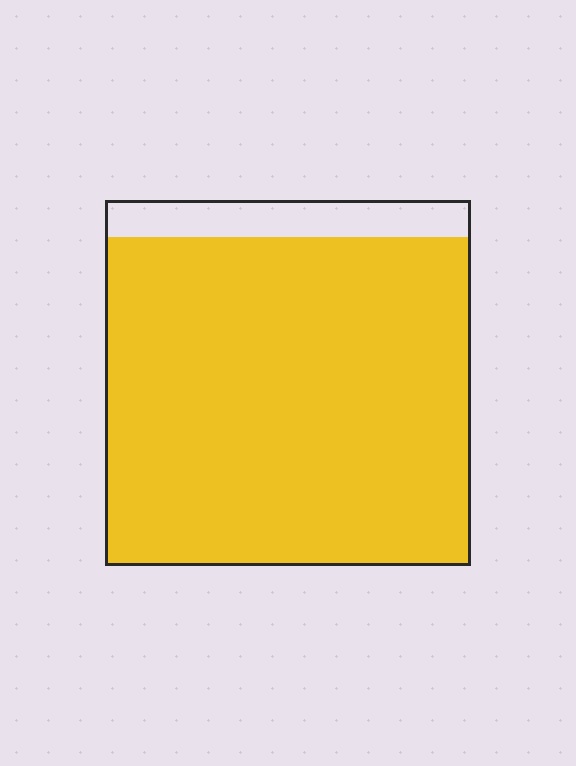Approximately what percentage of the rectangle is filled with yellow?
Approximately 90%.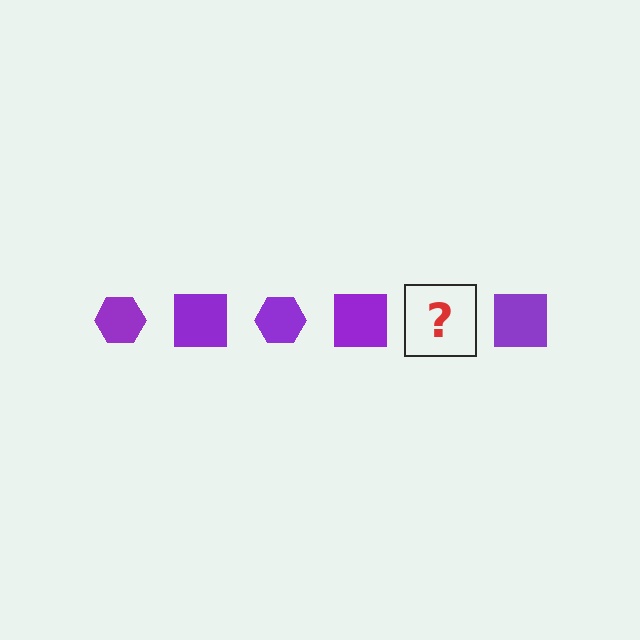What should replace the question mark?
The question mark should be replaced with a purple hexagon.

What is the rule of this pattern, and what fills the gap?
The rule is that the pattern cycles through hexagon, square shapes in purple. The gap should be filled with a purple hexagon.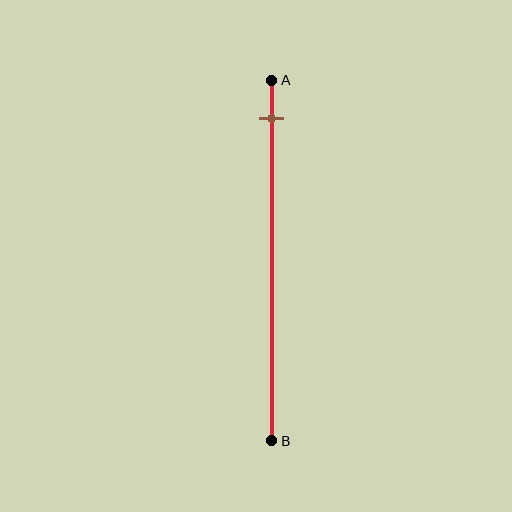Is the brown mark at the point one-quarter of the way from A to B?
No, the mark is at about 10% from A, not at the 25% one-quarter point.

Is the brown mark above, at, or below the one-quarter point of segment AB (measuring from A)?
The brown mark is above the one-quarter point of segment AB.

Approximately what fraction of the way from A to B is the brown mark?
The brown mark is approximately 10% of the way from A to B.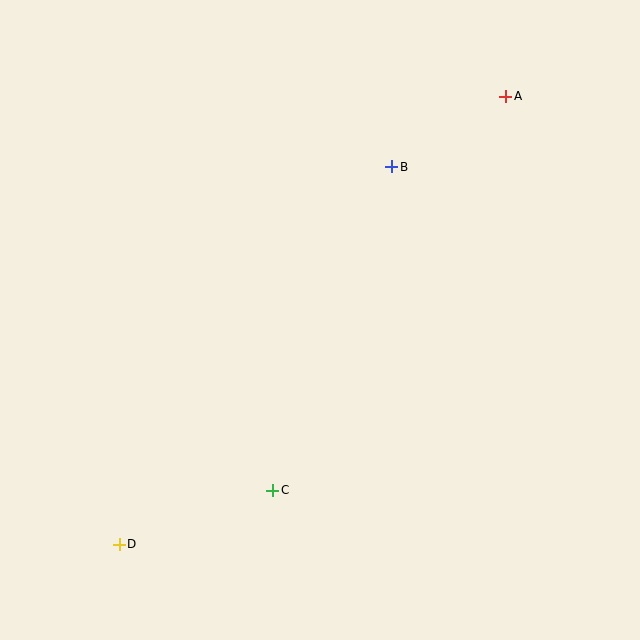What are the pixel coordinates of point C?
Point C is at (273, 490).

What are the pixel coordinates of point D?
Point D is at (119, 544).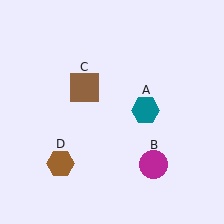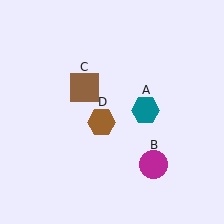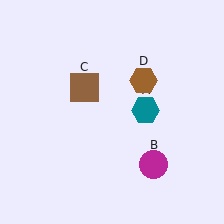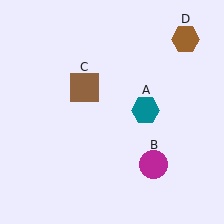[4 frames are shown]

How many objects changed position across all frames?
1 object changed position: brown hexagon (object D).